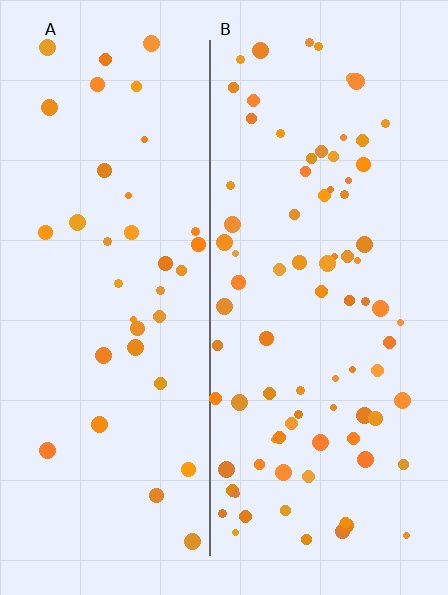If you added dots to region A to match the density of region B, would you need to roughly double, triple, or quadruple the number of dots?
Approximately double.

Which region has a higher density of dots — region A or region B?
B (the right).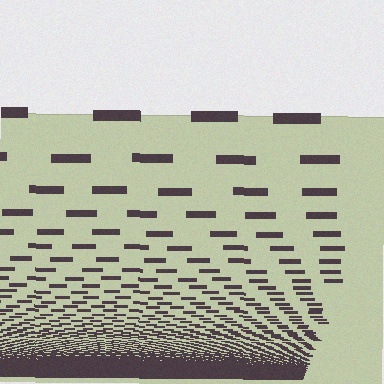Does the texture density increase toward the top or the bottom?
Density increases toward the bottom.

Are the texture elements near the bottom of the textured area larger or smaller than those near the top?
Smaller. The gradient is inverted — elements near the bottom are smaller and denser.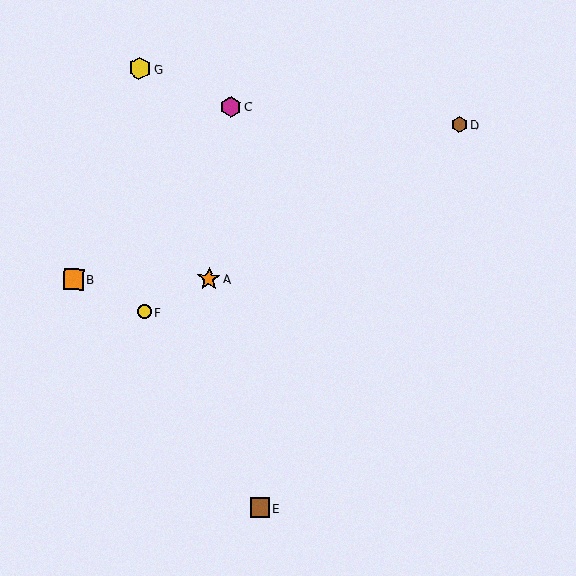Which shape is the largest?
The orange star (labeled A) is the largest.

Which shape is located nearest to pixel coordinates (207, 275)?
The orange star (labeled A) at (209, 279) is nearest to that location.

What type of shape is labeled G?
Shape G is a yellow hexagon.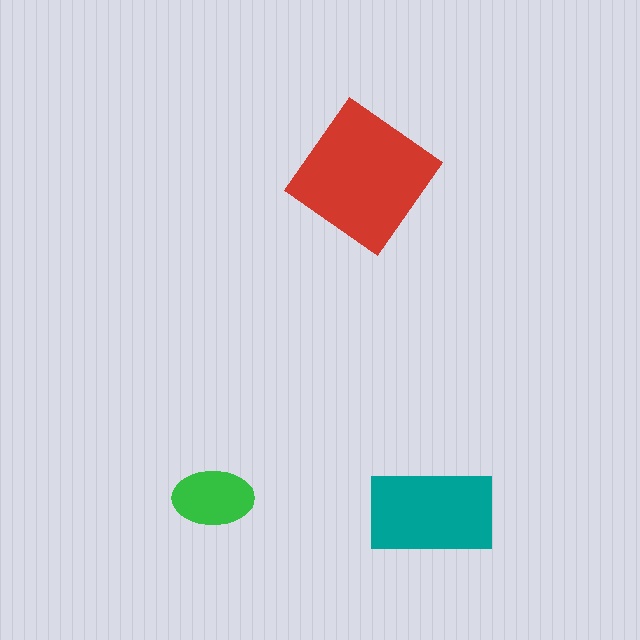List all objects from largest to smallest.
The red diamond, the teal rectangle, the green ellipse.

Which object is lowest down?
The teal rectangle is bottommost.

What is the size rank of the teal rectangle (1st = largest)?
2nd.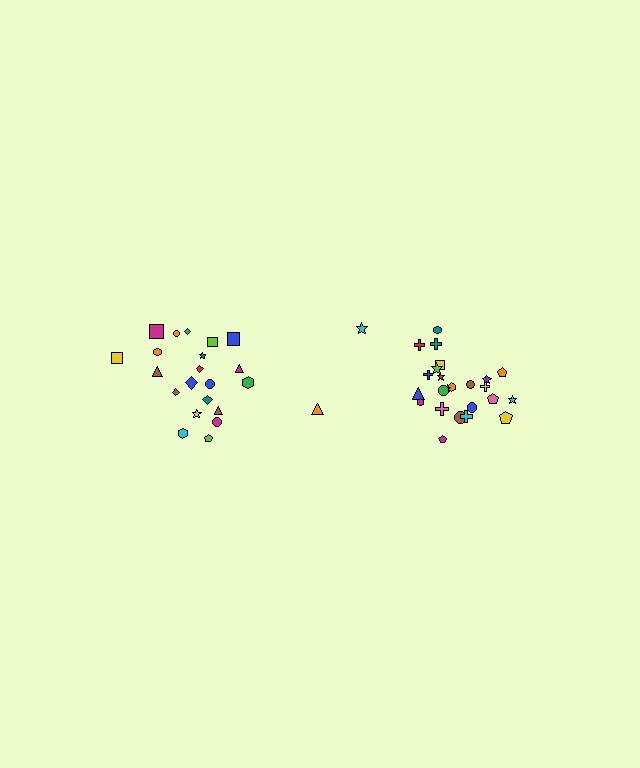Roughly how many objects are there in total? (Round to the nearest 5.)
Roughly 45 objects in total.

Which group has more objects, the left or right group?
The right group.